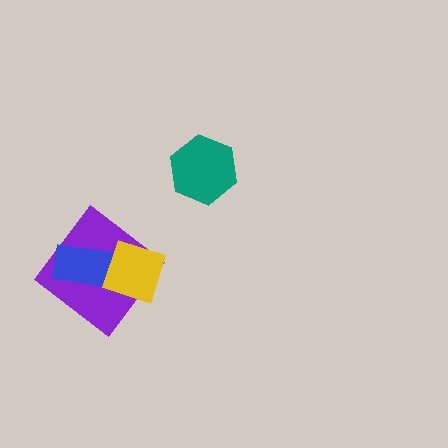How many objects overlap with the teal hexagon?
0 objects overlap with the teal hexagon.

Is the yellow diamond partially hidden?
No, no other shape covers it.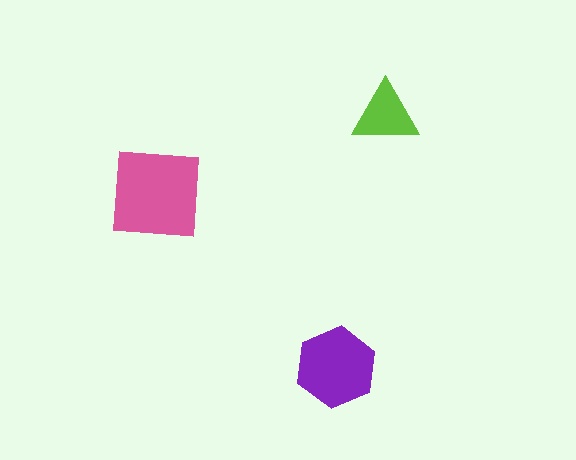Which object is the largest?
The pink square.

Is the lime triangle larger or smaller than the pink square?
Smaller.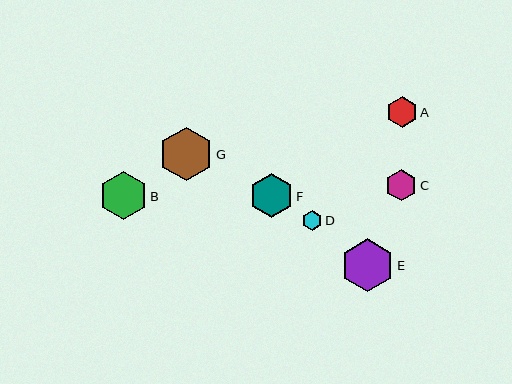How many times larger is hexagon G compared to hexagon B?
Hexagon G is approximately 1.1 times the size of hexagon B.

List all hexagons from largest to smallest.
From largest to smallest: G, E, B, F, C, A, D.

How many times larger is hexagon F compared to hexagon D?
Hexagon F is approximately 2.3 times the size of hexagon D.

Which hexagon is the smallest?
Hexagon D is the smallest with a size of approximately 19 pixels.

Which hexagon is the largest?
Hexagon G is the largest with a size of approximately 54 pixels.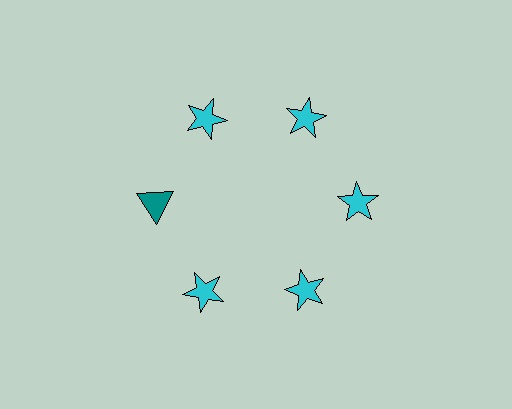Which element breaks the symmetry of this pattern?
The teal triangle at roughly the 9 o'clock position breaks the symmetry. All other shapes are cyan stars.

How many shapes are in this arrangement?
There are 6 shapes arranged in a ring pattern.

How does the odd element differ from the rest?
It differs in both color (teal instead of cyan) and shape (triangle instead of star).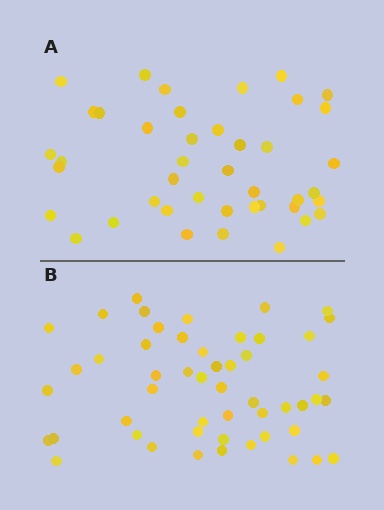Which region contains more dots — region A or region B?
Region B (the bottom region) has more dots.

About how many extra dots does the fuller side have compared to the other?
Region B has roughly 8 or so more dots than region A.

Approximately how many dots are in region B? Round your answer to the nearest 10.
About 50 dots. (The exact count is 51, which rounds to 50.)